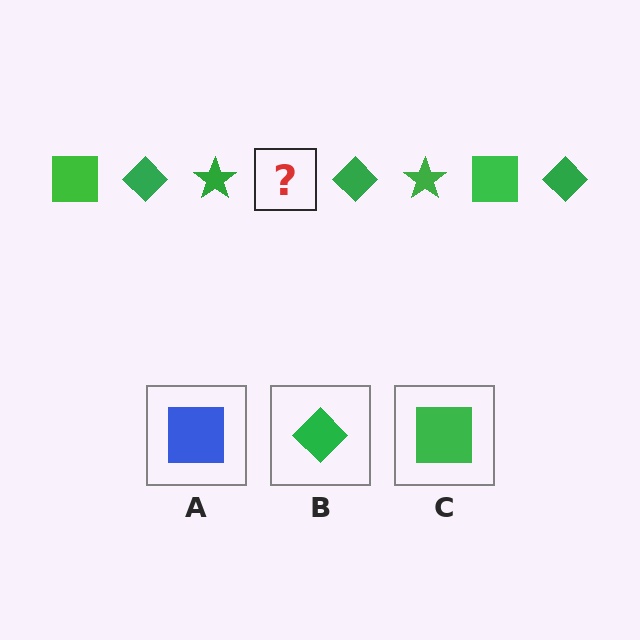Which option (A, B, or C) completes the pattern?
C.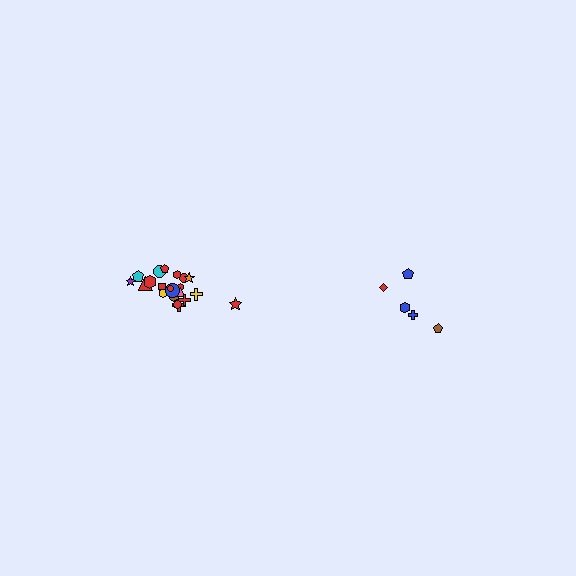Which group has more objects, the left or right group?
The left group.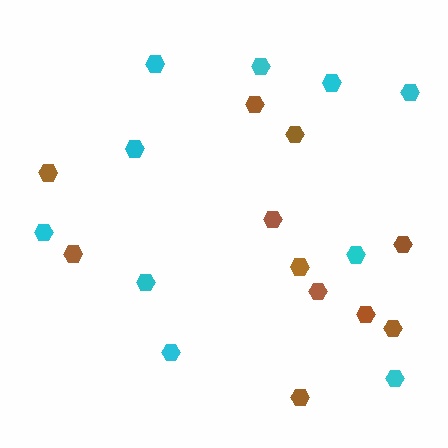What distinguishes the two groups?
There are 2 groups: one group of brown hexagons (11) and one group of cyan hexagons (10).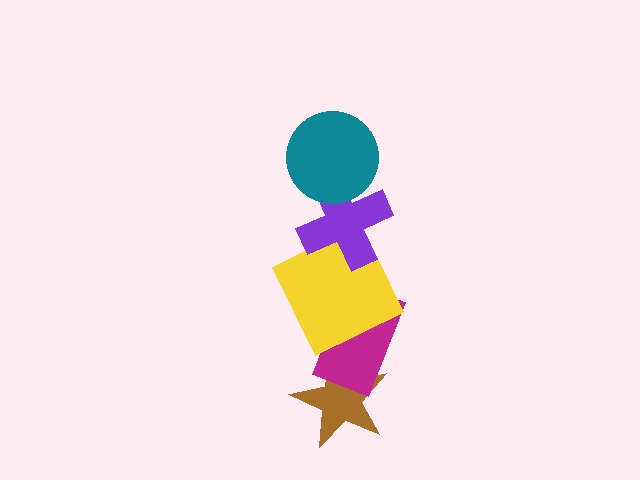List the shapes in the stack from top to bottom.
From top to bottom: the teal circle, the purple cross, the yellow square, the magenta rectangle, the brown star.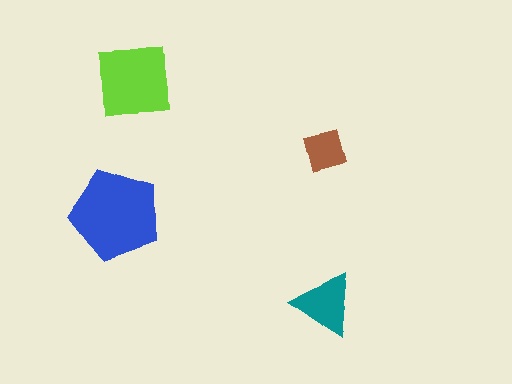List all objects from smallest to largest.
The brown square, the teal triangle, the lime square, the blue pentagon.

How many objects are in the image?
There are 4 objects in the image.